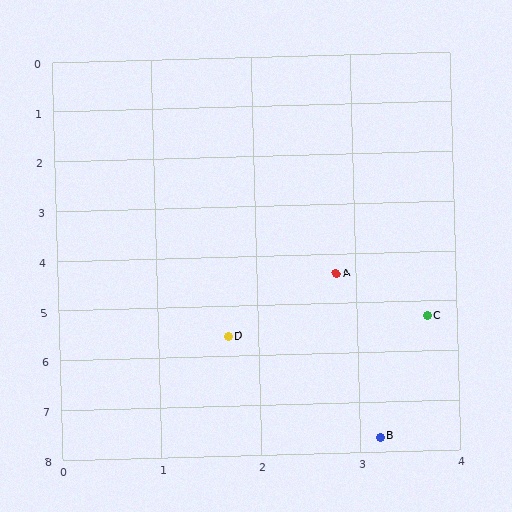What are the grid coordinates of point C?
Point C is at approximately (3.7, 5.3).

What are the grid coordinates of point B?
Point B is at approximately (3.2, 7.7).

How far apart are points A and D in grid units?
Points A and D are about 1.6 grid units apart.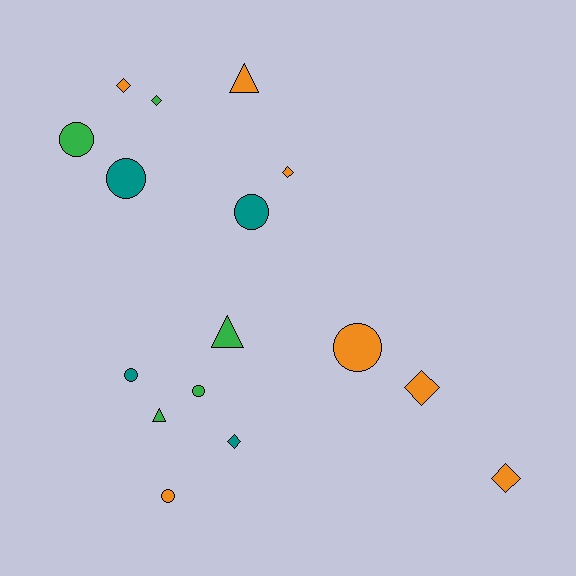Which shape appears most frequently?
Circle, with 7 objects.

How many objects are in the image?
There are 16 objects.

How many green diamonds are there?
There is 1 green diamond.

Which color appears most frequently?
Orange, with 7 objects.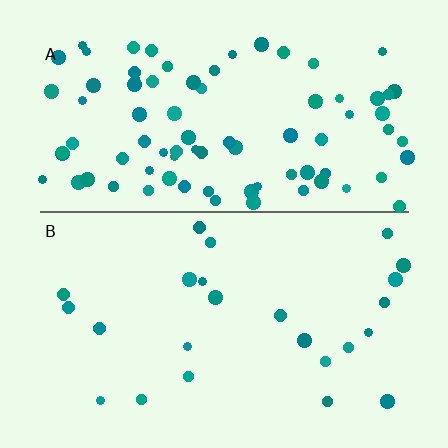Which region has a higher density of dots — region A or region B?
A (the top).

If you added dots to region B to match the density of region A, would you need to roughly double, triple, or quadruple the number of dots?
Approximately triple.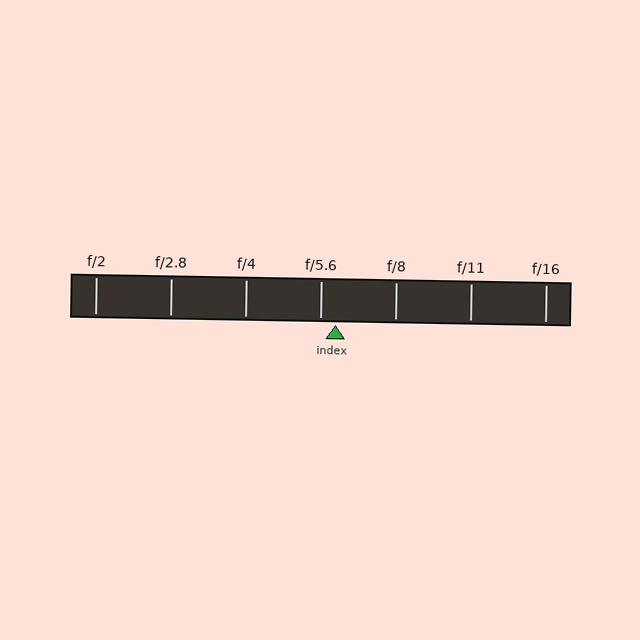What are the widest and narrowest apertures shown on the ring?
The widest aperture shown is f/2 and the narrowest is f/16.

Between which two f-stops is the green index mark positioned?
The index mark is between f/5.6 and f/8.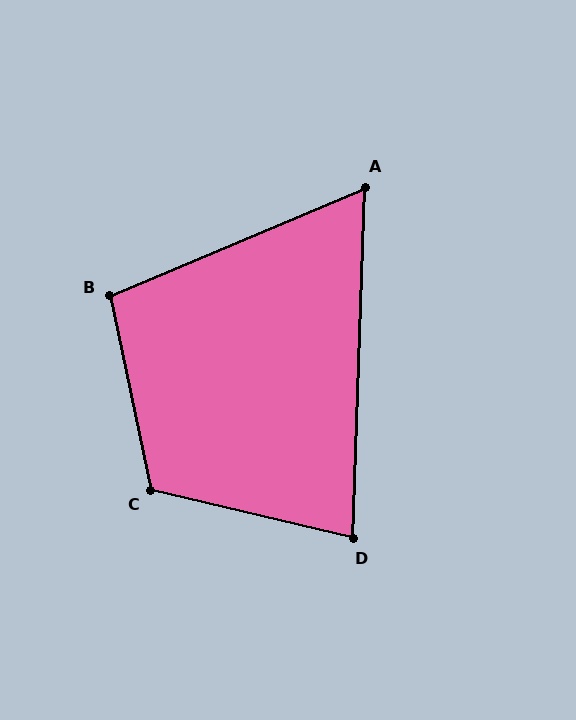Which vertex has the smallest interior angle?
A, at approximately 65 degrees.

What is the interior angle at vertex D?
Approximately 79 degrees (acute).